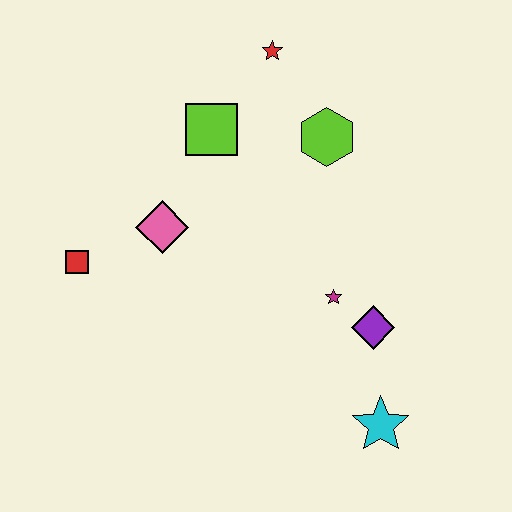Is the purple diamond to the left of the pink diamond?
No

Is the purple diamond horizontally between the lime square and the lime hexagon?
No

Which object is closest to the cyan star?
The purple diamond is closest to the cyan star.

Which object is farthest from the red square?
The cyan star is farthest from the red square.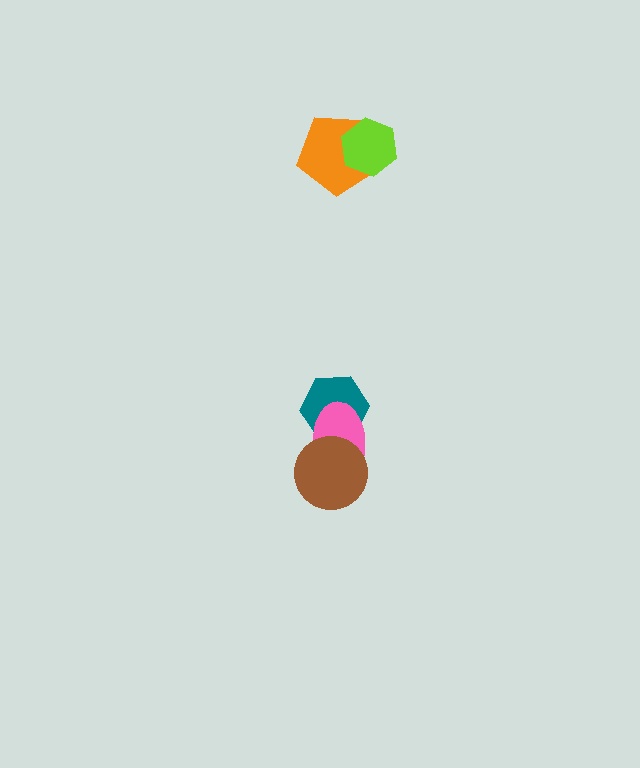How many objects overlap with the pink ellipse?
2 objects overlap with the pink ellipse.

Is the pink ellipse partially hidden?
Yes, it is partially covered by another shape.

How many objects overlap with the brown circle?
1 object overlaps with the brown circle.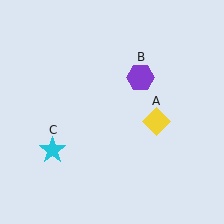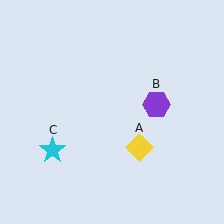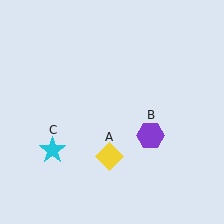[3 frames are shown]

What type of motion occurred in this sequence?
The yellow diamond (object A), purple hexagon (object B) rotated clockwise around the center of the scene.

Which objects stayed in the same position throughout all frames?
Cyan star (object C) remained stationary.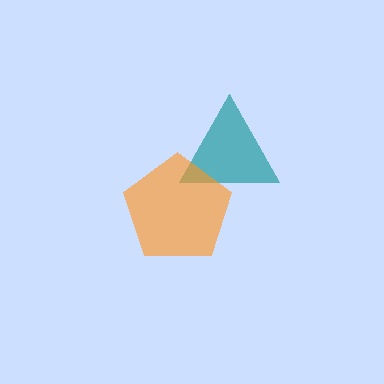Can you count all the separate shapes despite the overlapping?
Yes, there are 2 separate shapes.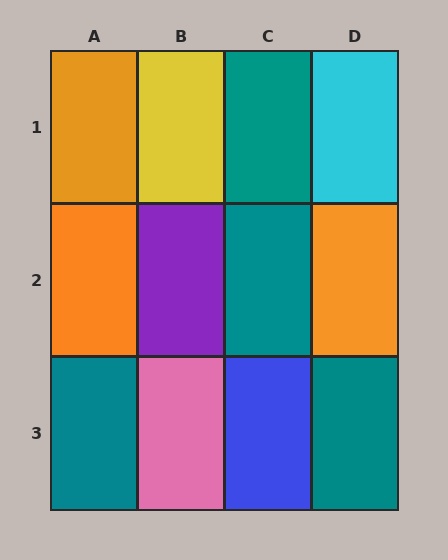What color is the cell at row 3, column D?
Teal.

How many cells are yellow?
1 cell is yellow.